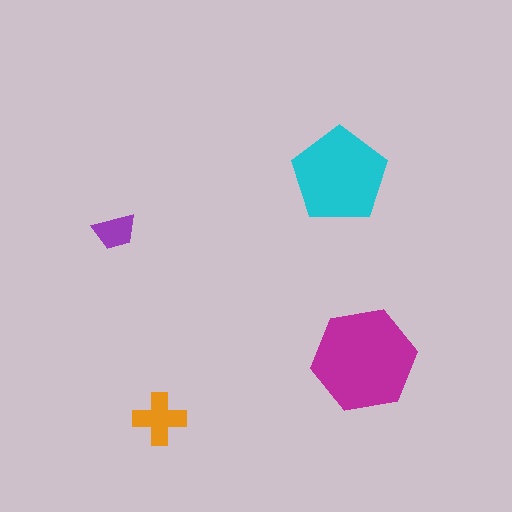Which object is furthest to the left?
The purple trapezoid is leftmost.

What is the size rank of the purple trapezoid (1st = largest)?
4th.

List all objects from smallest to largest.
The purple trapezoid, the orange cross, the cyan pentagon, the magenta hexagon.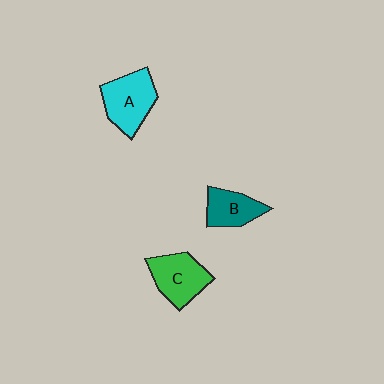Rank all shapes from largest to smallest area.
From largest to smallest: A (cyan), C (green), B (teal).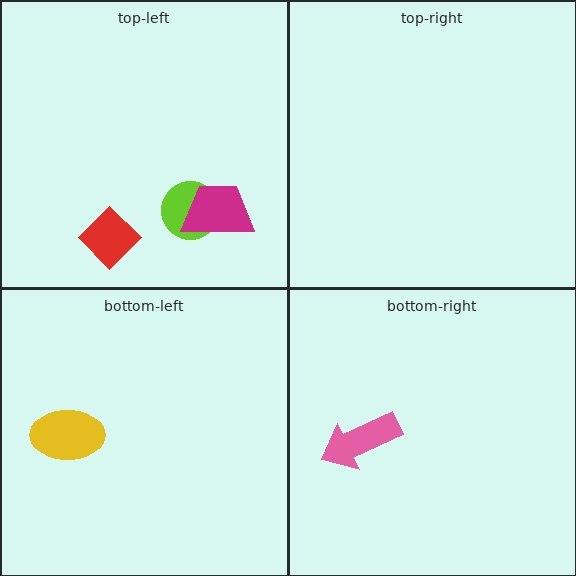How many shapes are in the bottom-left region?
1.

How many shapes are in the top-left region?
3.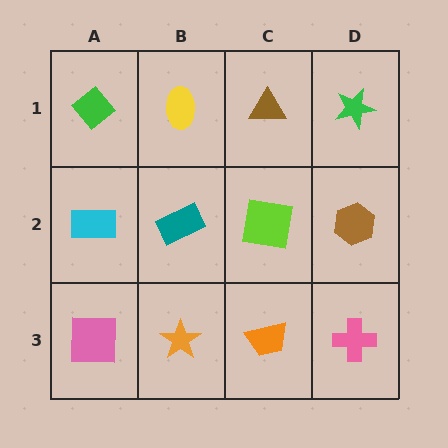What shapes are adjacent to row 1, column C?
A lime square (row 2, column C), a yellow ellipse (row 1, column B), a green star (row 1, column D).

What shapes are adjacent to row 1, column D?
A brown hexagon (row 2, column D), a brown triangle (row 1, column C).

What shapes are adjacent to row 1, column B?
A teal rectangle (row 2, column B), a green diamond (row 1, column A), a brown triangle (row 1, column C).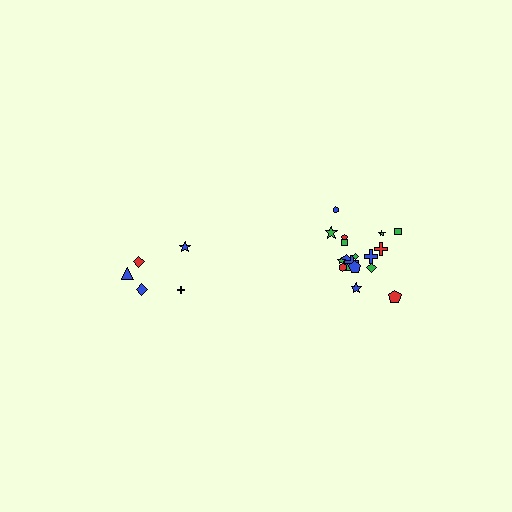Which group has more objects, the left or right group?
The right group.